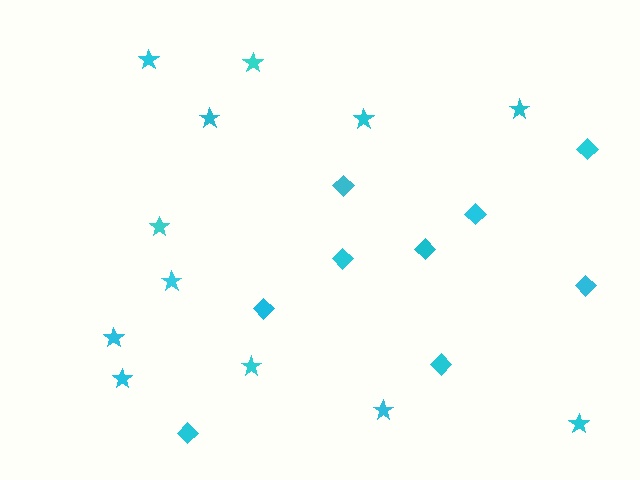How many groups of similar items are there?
There are 2 groups: one group of stars (12) and one group of diamonds (9).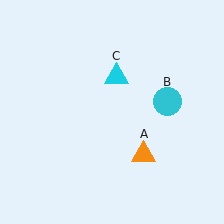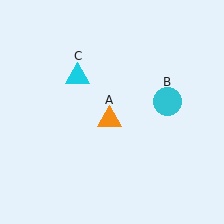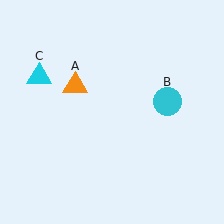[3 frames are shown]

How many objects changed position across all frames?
2 objects changed position: orange triangle (object A), cyan triangle (object C).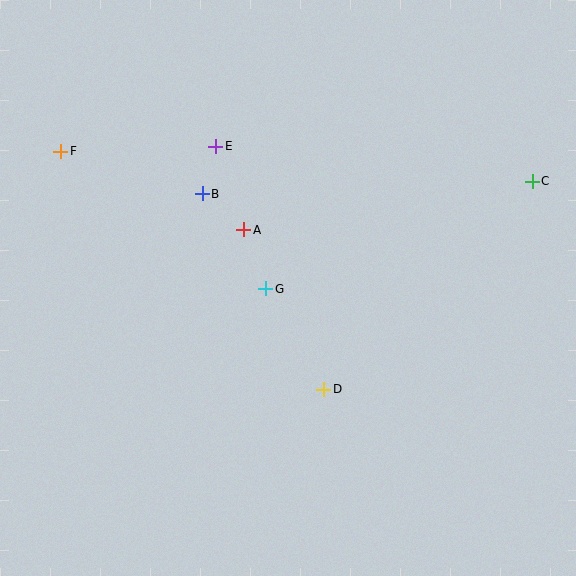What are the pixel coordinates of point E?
Point E is at (216, 146).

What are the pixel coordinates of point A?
Point A is at (244, 230).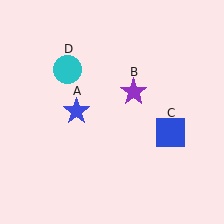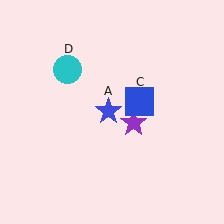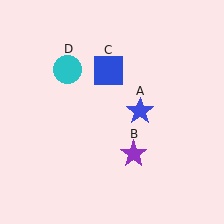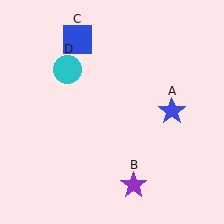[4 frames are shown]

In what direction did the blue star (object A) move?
The blue star (object A) moved right.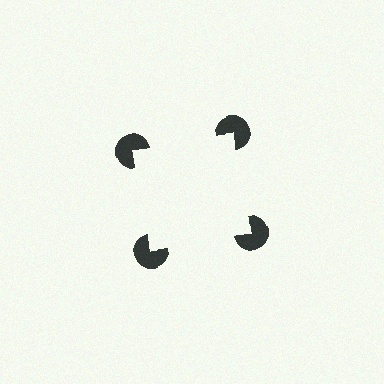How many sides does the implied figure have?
4 sides.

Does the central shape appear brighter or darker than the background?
It typically appears slightly brighter than the background, even though no actual brightness change is drawn.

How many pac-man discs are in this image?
There are 4 — one at each vertex of the illusory square.